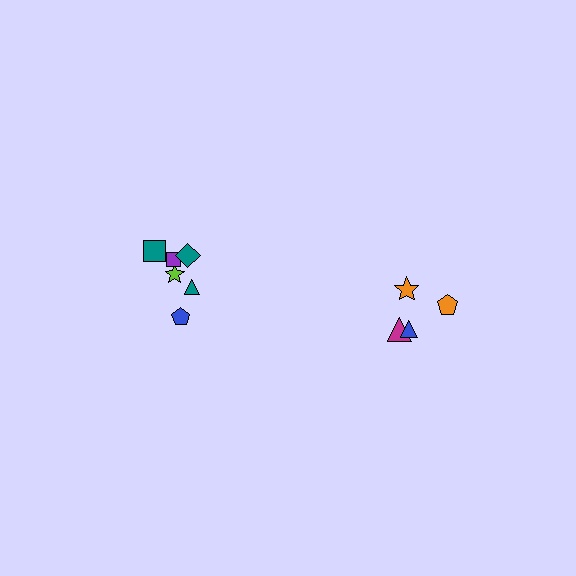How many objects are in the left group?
There are 6 objects.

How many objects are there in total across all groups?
There are 10 objects.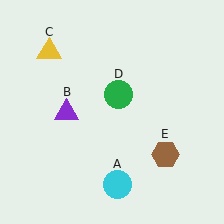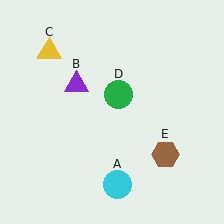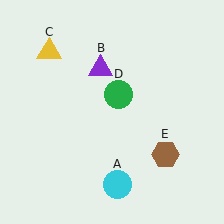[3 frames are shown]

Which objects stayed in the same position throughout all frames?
Cyan circle (object A) and yellow triangle (object C) and green circle (object D) and brown hexagon (object E) remained stationary.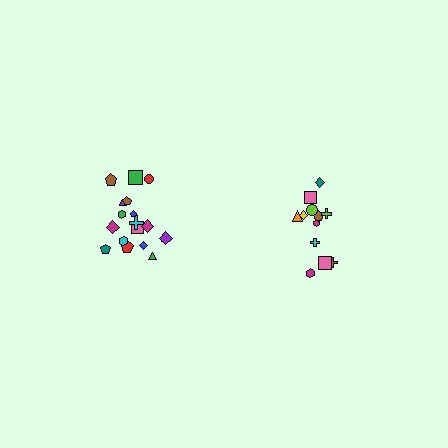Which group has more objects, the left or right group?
The left group.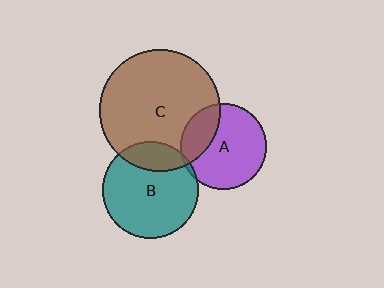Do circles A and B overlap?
Yes.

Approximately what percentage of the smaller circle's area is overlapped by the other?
Approximately 5%.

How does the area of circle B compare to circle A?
Approximately 1.3 times.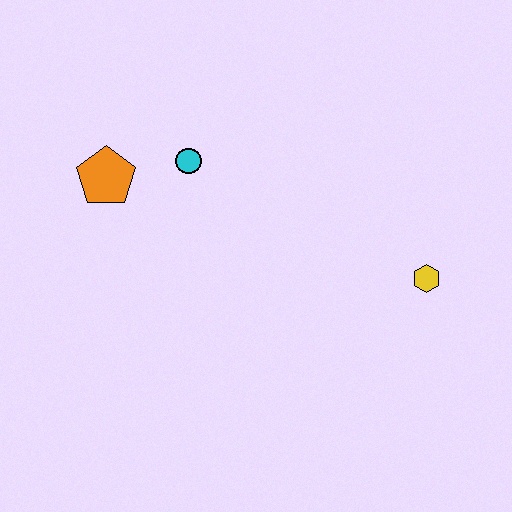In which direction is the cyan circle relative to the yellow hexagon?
The cyan circle is to the left of the yellow hexagon.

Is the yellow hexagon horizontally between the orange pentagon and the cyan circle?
No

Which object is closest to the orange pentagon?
The cyan circle is closest to the orange pentagon.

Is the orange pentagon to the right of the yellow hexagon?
No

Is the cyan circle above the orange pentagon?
Yes